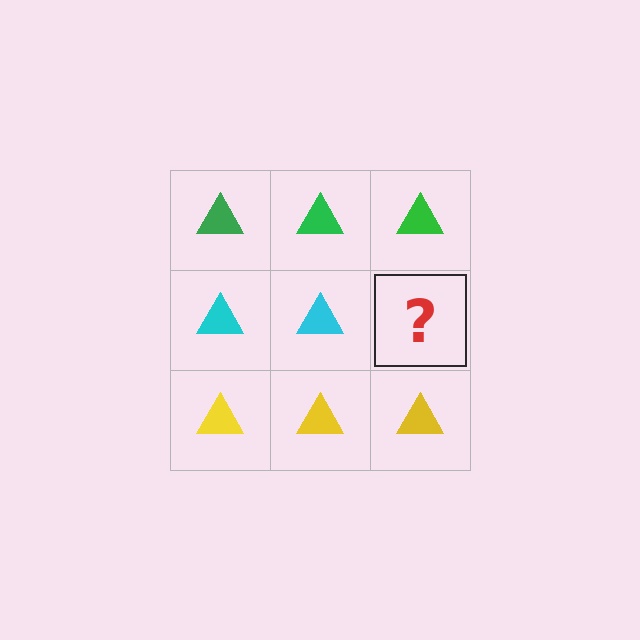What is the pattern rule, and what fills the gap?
The rule is that each row has a consistent color. The gap should be filled with a cyan triangle.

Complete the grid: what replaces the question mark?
The question mark should be replaced with a cyan triangle.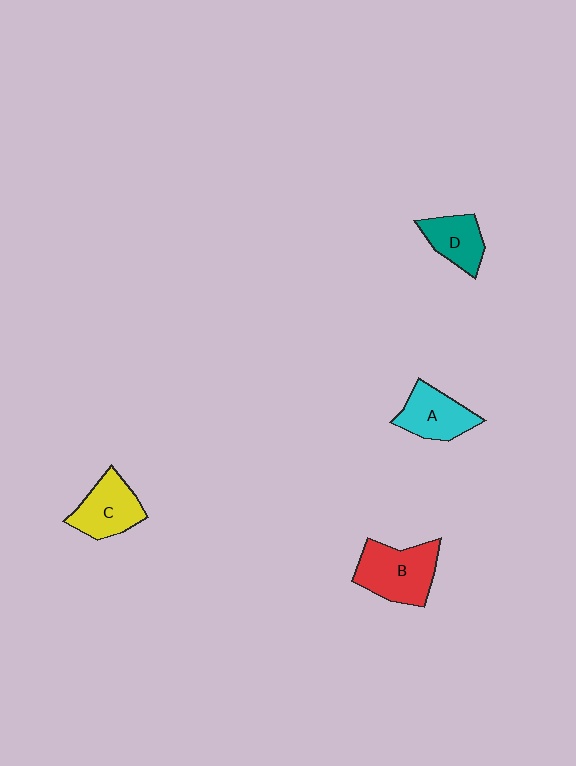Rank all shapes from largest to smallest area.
From largest to smallest: B (red), C (yellow), A (cyan), D (teal).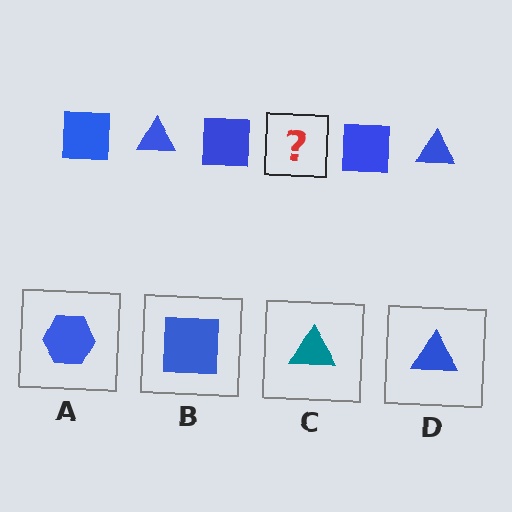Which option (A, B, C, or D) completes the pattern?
D.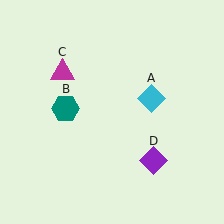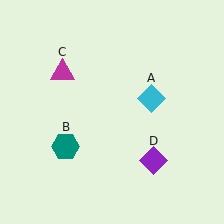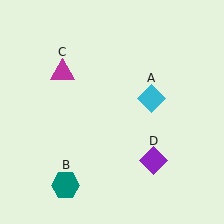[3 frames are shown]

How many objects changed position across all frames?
1 object changed position: teal hexagon (object B).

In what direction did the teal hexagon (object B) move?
The teal hexagon (object B) moved down.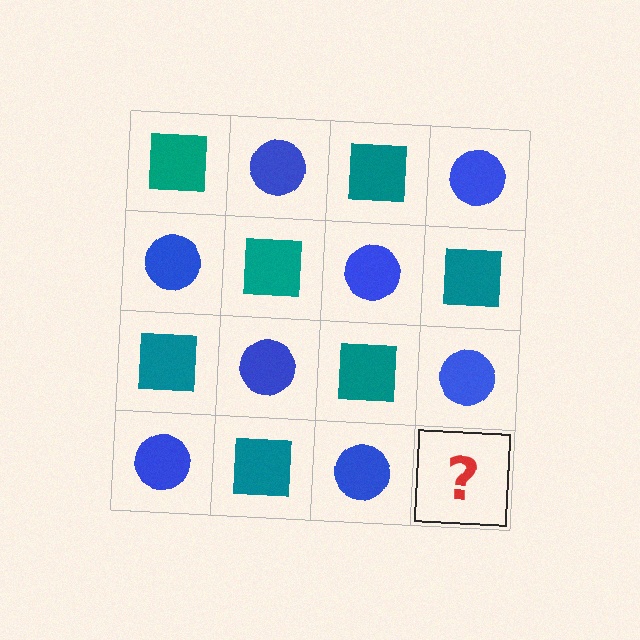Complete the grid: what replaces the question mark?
The question mark should be replaced with a teal square.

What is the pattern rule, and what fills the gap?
The rule is that it alternates teal square and blue circle in a checkerboard pattern. The gap should be filled with a teal square.